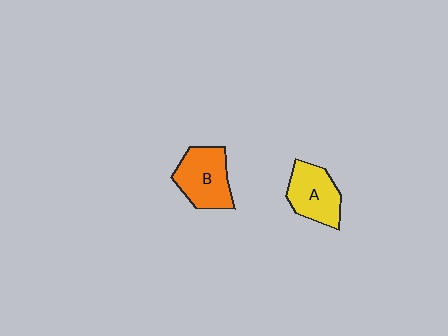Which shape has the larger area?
Shape B (orange).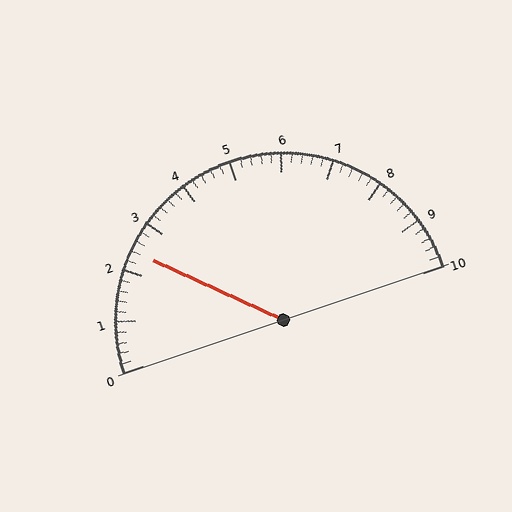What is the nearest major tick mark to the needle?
The nearest major tick mark is 2.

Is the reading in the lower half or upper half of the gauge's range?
The reading is in the lower half of the range (0 to 10).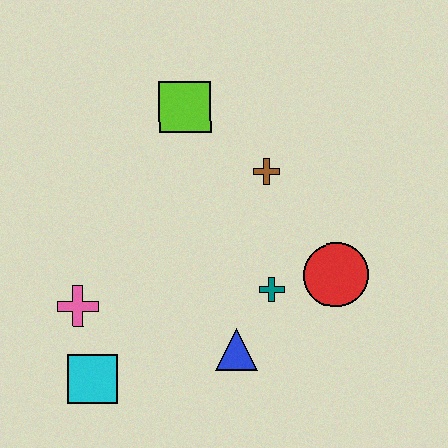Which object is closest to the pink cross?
The cyan square is closest to the pink cross.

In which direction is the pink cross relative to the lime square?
The pink cross is below the lime square.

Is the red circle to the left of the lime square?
No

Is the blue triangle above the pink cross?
No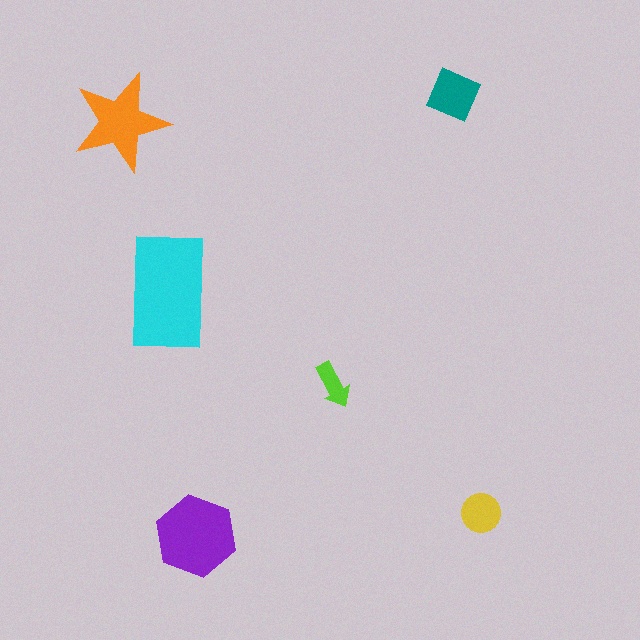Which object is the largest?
The cyan rectangle.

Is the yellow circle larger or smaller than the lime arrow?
Larger.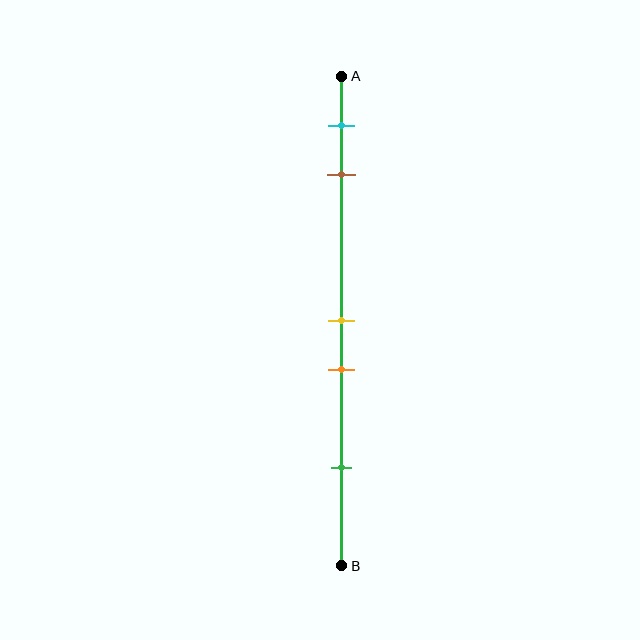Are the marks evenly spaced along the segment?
No, the marks are not evenly spaced.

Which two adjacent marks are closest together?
The yellow and orange marks are the closest adjacent pair.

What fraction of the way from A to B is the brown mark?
The brown mark is approximately 20% (0.2) of the way from A to B.